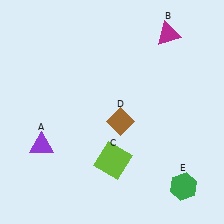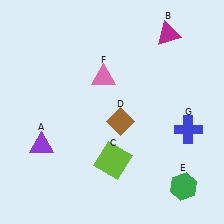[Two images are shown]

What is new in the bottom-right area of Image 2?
A blue cross (G) was added in the bottom-right area of Image 2.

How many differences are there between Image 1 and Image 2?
There are 2 differences between the two images.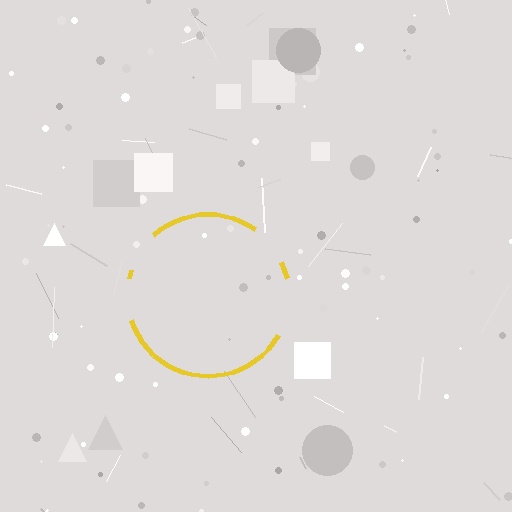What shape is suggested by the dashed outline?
The dashed outline suggests a circle.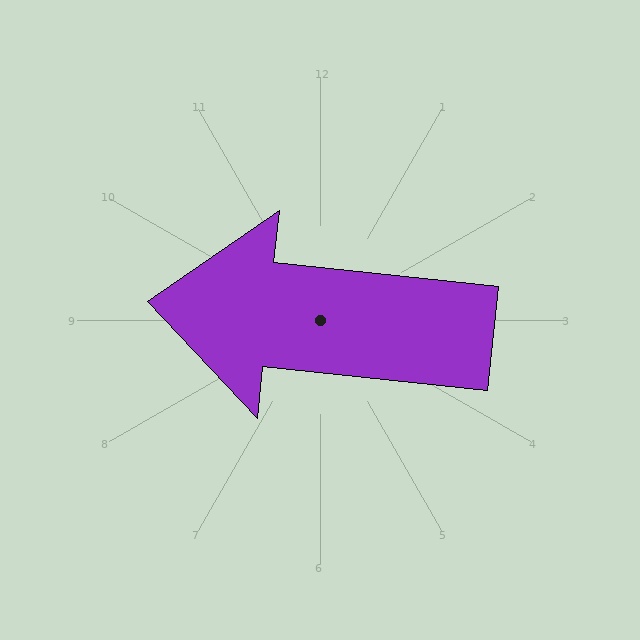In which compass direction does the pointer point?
West.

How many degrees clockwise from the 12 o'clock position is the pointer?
Approximately 276 degrees.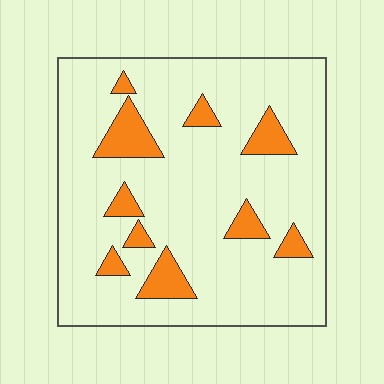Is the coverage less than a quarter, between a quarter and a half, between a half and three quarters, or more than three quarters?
Less than a quarter.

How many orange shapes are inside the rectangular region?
10.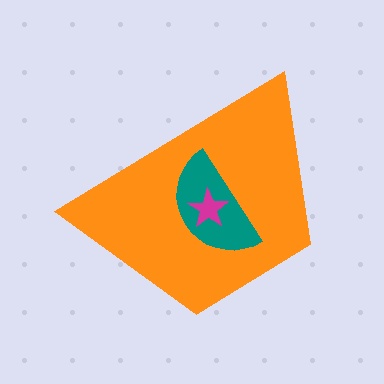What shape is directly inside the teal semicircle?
The magenta star.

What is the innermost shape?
The magenta star.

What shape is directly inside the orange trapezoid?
The teal semicircle.